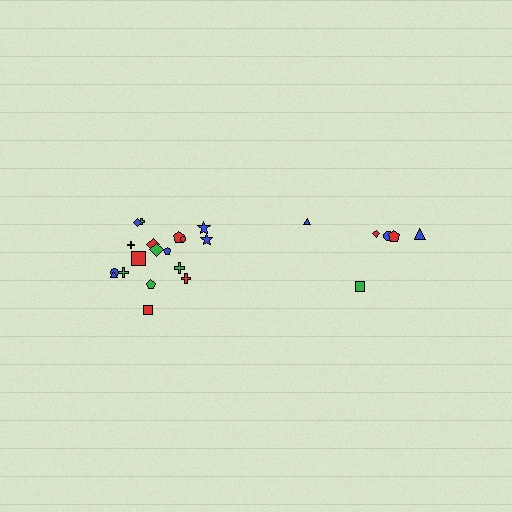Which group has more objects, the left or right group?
The left group.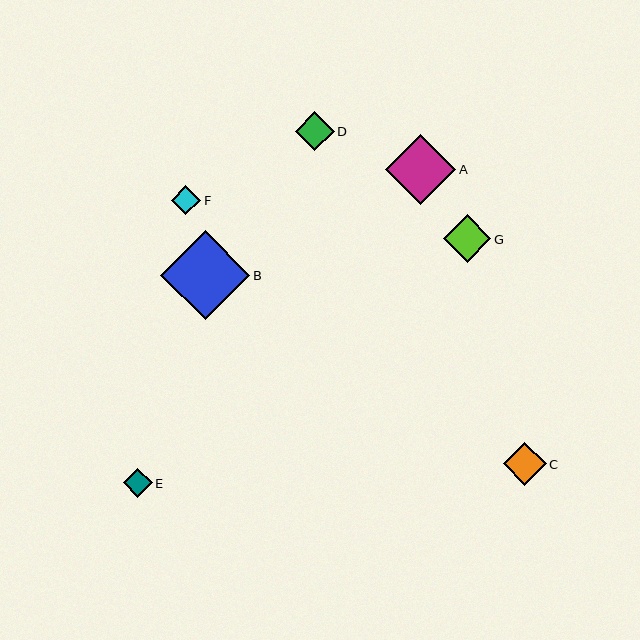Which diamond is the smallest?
Diamond E is the smallest with a size of approximately 29 pixels.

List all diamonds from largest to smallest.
From largest to smallest: B, A, G, C, D, F, E.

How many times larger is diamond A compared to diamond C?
Diamond A is approximately 1.6 times the size of diamond C.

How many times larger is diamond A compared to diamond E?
Diamond A is approximately 2.4 times the size of diamond E.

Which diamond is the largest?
Diamond B is the largest with a size of approximately 89 pixels.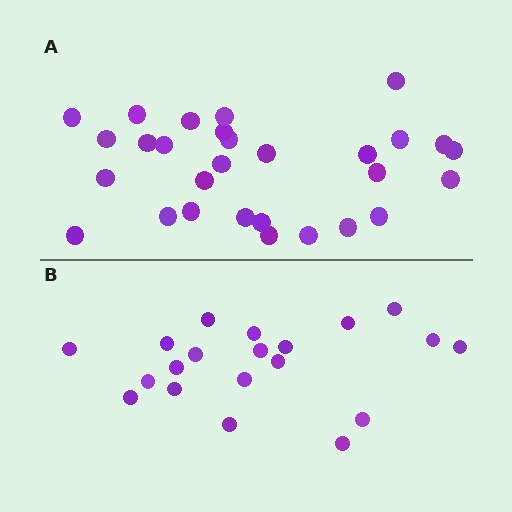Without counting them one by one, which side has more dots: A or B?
Region A (the top region) has more dots.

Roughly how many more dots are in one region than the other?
Region A has roughly 8 or so more dots than region B.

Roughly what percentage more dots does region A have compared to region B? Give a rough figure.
About 45% more.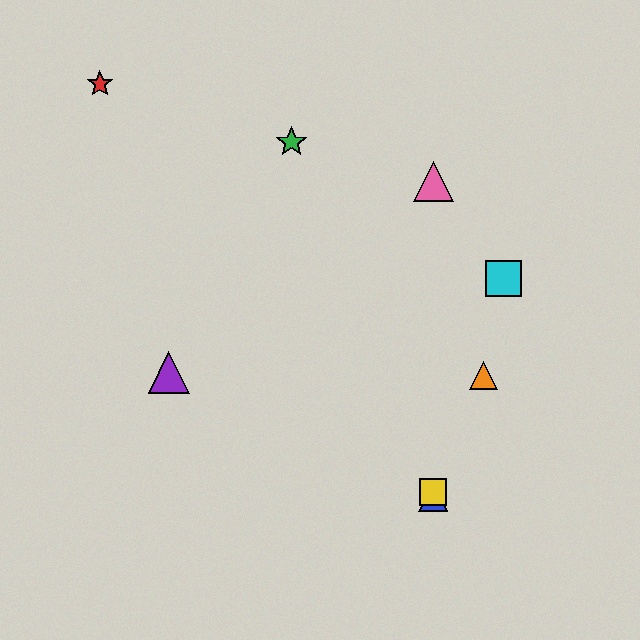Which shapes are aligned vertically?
The blue triangle, the yellow square, the pink triangle are aligned vertically.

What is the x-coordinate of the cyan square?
The cyan square is at x≈504.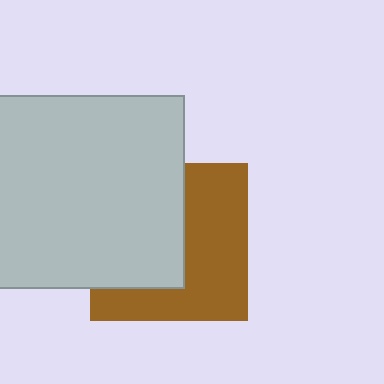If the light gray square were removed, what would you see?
You would see the complete brown square.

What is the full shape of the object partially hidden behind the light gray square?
The partially hidden object is a brown square.